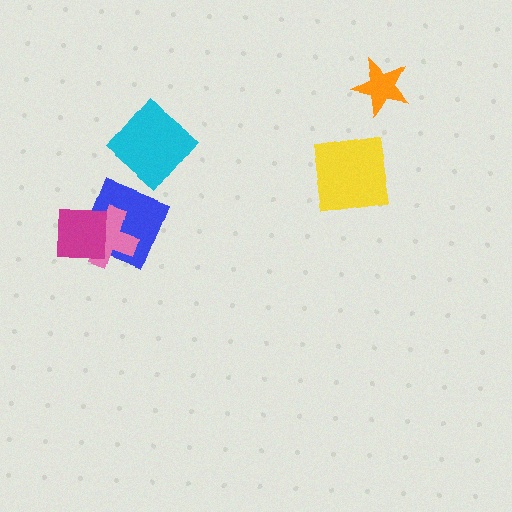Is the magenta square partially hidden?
No, no other shape covers it.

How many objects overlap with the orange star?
0 objects overlap with the orange star.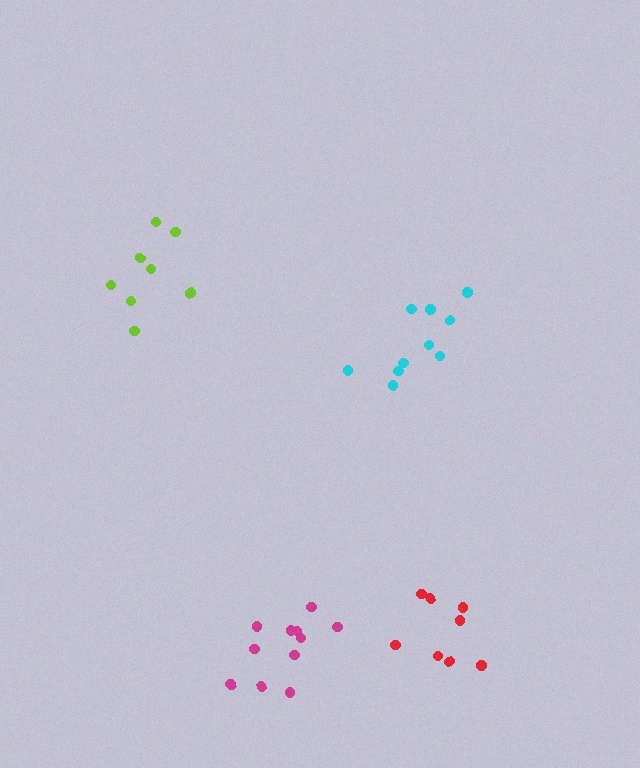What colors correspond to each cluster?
The clusters are colored: magenta, lime, cyan, red.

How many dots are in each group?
Group 1: 11 dots, Group 2: 8 dots, Group 3: 10 dots, Group 4: 9 dots (38 total).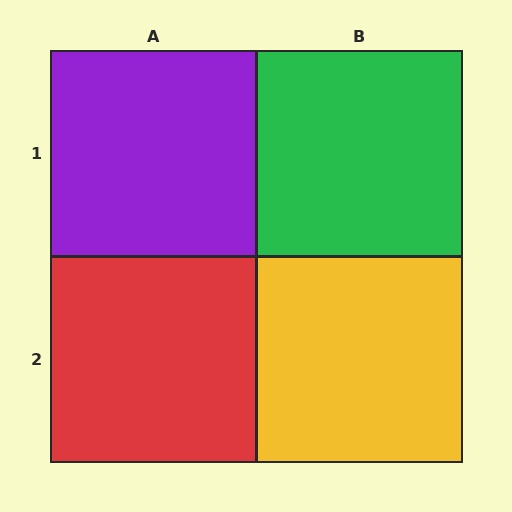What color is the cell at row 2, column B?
Yellow.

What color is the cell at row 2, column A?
Red.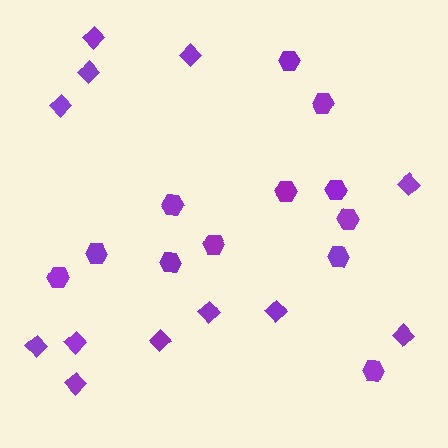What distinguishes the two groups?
There are 2 groups: one group of diamonds (12) and one group of hexagons (12).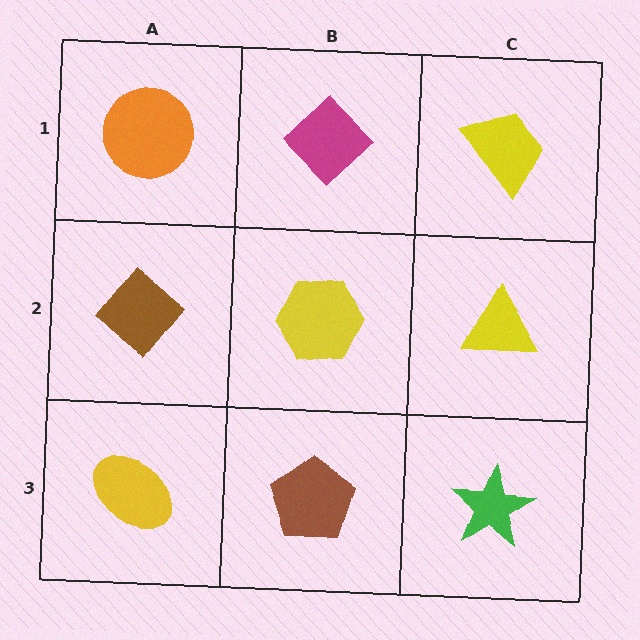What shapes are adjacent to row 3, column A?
A brown diamond (row 2, column A), a brown pentagon (row 3, column B).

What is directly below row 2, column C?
A green star.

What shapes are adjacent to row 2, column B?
A magenta diamond (row 1, column B), a brown pentagon (row 3, column B), a brown diamond (row 2, column A), a yellow triangle (row 2, column C).